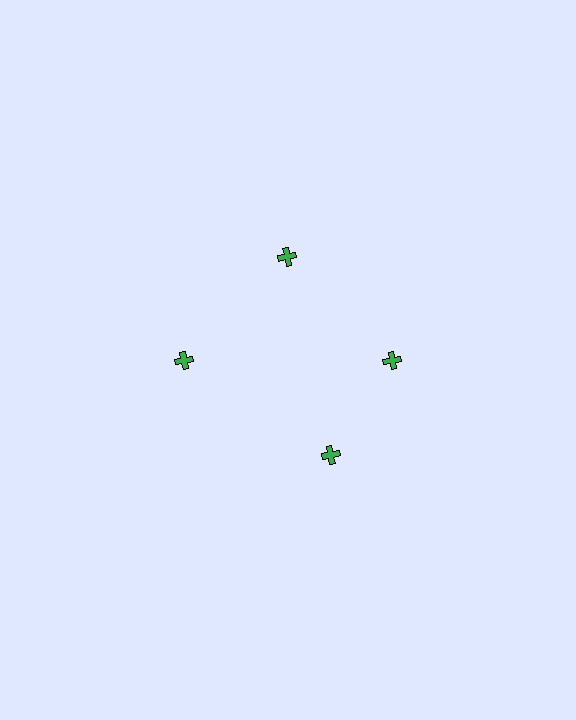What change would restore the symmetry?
The symmetry would be restored by rotating it back into even spacing with its neighbors so that all 4 crosses sit at equal angles and equal distance from the center.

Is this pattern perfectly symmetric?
No. The 4 green crosses are arranged in a ring, but one element near the 6 o'clock position is rotated out of alignment along the ring, breaking the 4-fold rotational symmetry.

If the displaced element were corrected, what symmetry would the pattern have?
It would have 4-fold rotational symmetry — the pattern would map onto itself every 90 degrees.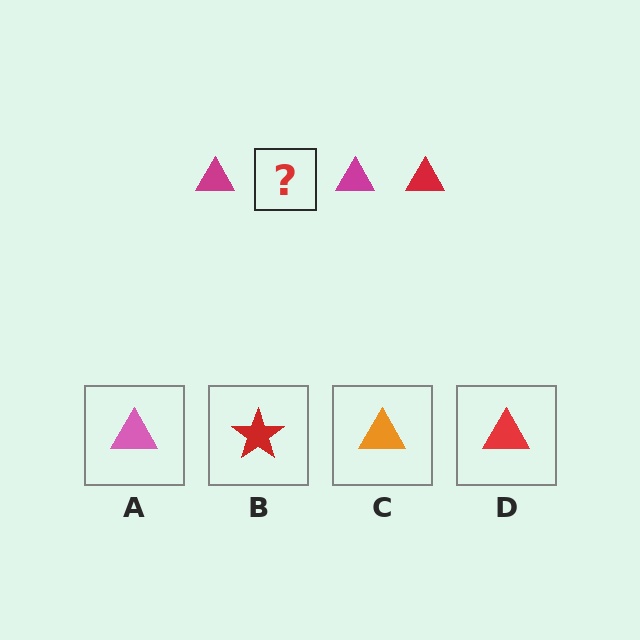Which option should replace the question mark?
Option D.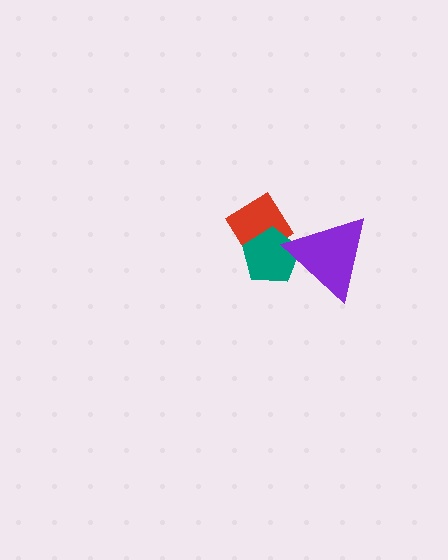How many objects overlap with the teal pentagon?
2 objects overlap with the teal pentagon.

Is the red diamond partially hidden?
Yes, it is partially covered by another shape.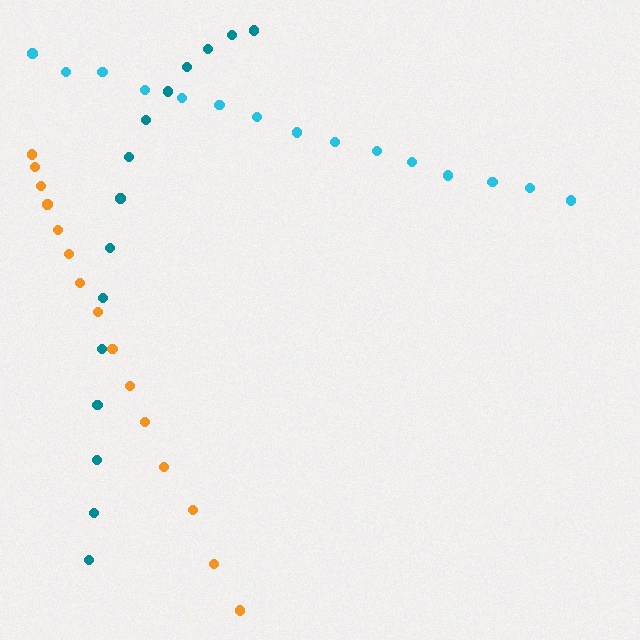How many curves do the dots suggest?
There are 3 distinct paths.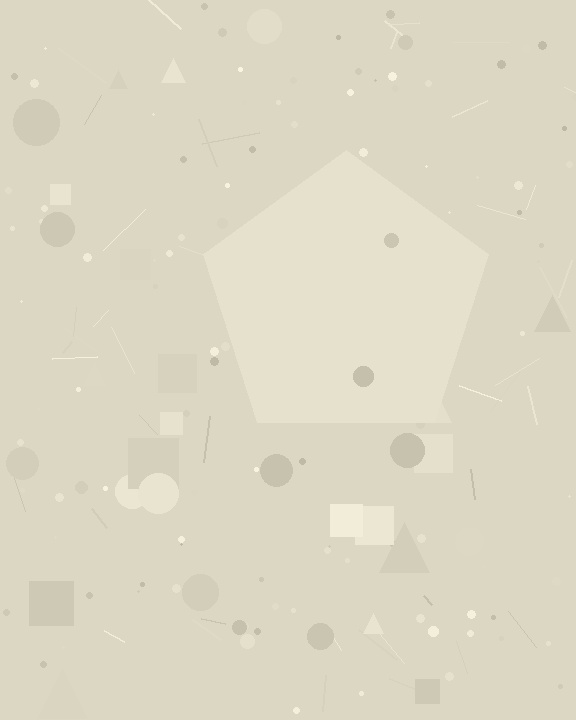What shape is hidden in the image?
A pentagon is hidden in the image.